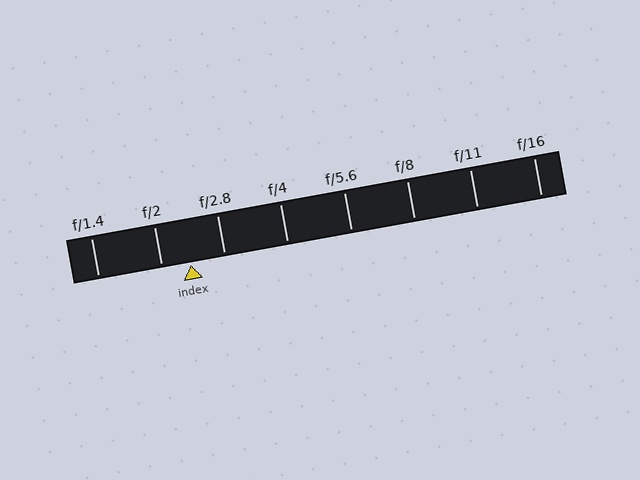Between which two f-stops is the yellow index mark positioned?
The index mark is between f/2 and f/2.8.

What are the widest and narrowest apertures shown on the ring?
The widest aperture shown is f/1.4 and the narrowest is f/16.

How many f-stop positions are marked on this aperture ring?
There are 8 f-stop positions marked.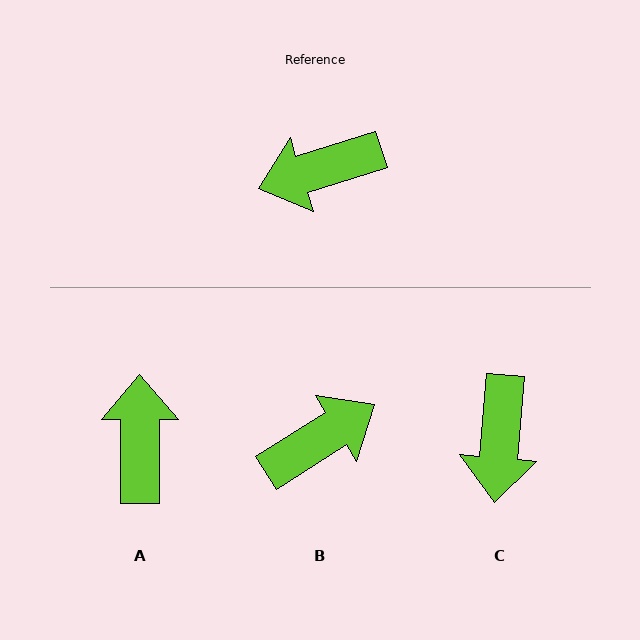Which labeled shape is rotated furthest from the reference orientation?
B, about 165 degrees away.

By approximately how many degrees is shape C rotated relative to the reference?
Approximately 68 degrees counter-clockwise.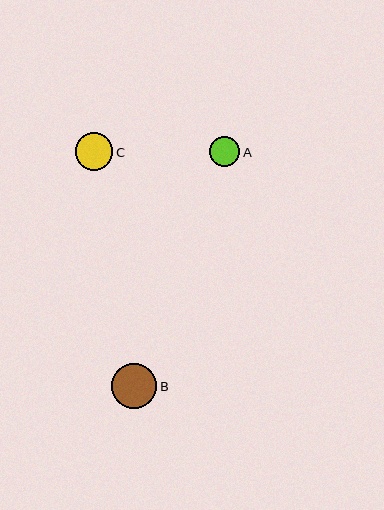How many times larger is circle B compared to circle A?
Circle B is approximately 1.5 times the size of circle A.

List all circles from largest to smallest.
From largest to smallest: B, C, A.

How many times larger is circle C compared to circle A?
Circle C is approximately 1.2 times the size of circle A.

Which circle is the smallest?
Circle A is the smallest with a size of approximately 30 pixels.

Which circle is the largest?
Circle B is the largest with a size of approximately 45 pixels.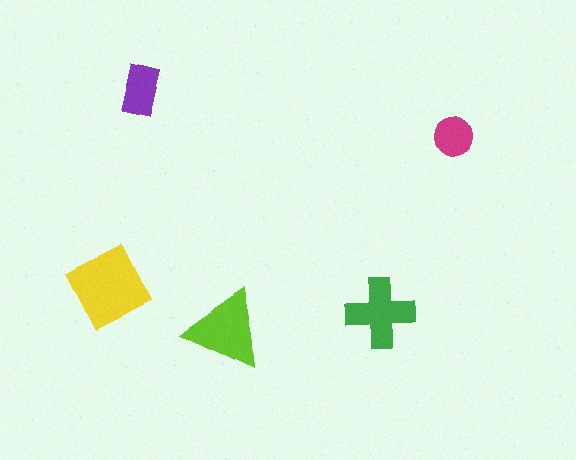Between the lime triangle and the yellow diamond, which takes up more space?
The yellow diamond.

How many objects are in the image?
There are 5 objects in the image.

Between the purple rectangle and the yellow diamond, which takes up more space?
The yellow diamond.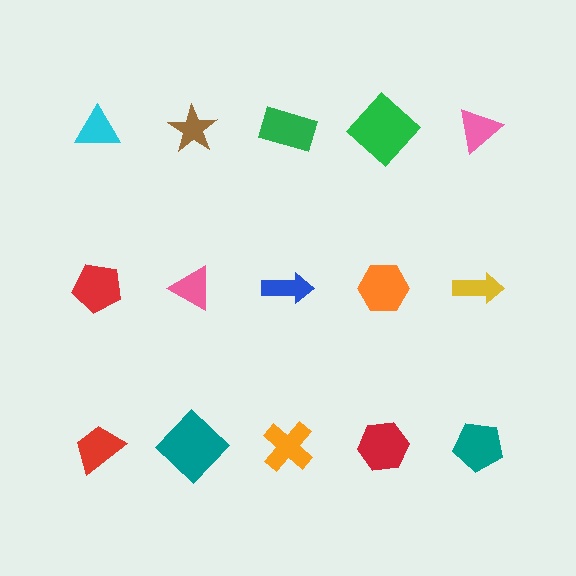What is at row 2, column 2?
A pink triangle.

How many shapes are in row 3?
5 shapes.